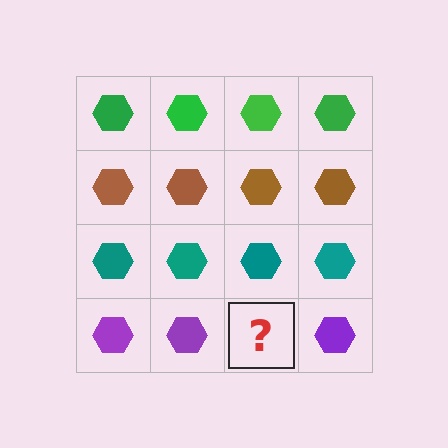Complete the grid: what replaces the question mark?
The question mark should be replaced with a purple hexagon.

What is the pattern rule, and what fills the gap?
The rule is that each row has a consistent color. The gap should be filled with a purple hexagon.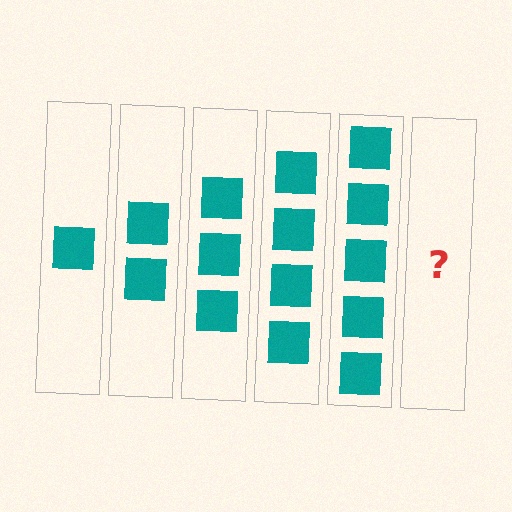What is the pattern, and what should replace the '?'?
The pattern is that each step adds one more square. The '?' should be 6 squares.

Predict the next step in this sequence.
The next step is 6 squares.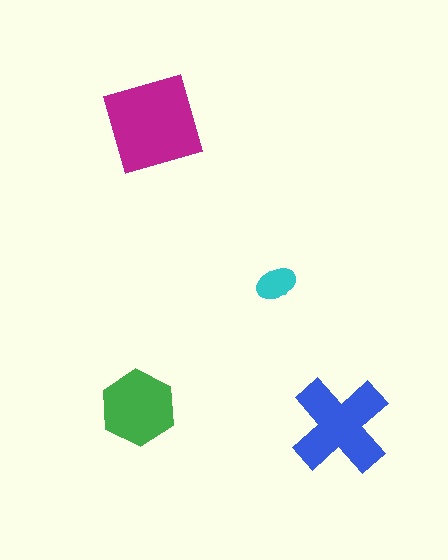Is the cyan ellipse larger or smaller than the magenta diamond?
Smaller.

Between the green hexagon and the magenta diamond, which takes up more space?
The magenta diamond.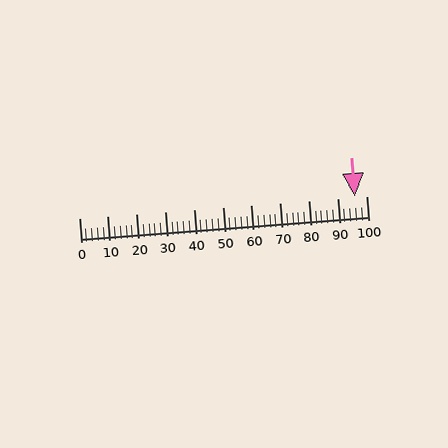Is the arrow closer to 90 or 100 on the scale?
The arrow is closer to 100.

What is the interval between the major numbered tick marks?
The major tick marks are spaced 10 units apart.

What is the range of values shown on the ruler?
The ruler shows values from 0 to 100.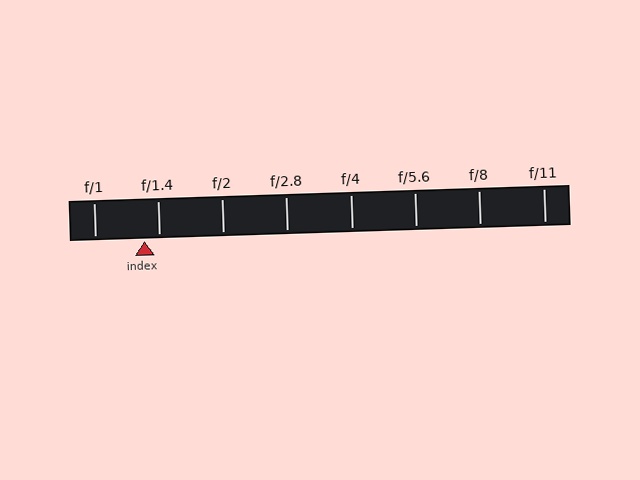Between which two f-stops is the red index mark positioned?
The index mark is between f/1 and f/1.4.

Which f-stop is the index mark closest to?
The index mark is closest to f/1.4.